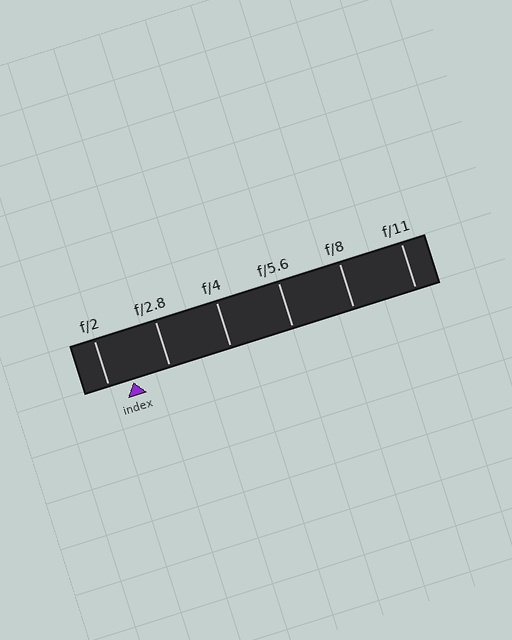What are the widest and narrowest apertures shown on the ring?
The widest aperture shown is f/2 and the narrowest is f/11.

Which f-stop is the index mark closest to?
The index mark is closest to f/2.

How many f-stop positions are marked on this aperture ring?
There are 6 f-stop positions marked.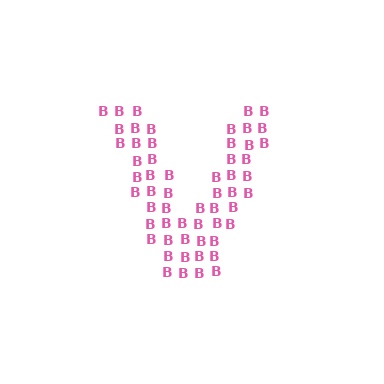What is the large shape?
The large shape is the letter V.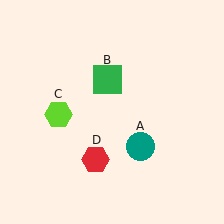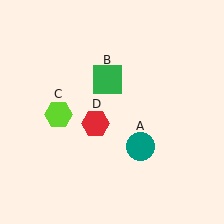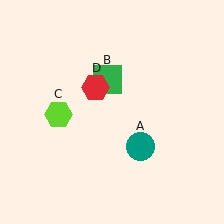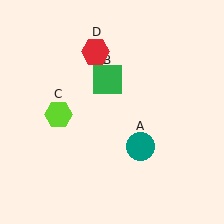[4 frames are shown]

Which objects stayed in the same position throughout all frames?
Teal circle (object A) and green square (object B) and lime hexagon (object C) remained stationary.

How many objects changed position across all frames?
1 object changed position: red hexagon (object D).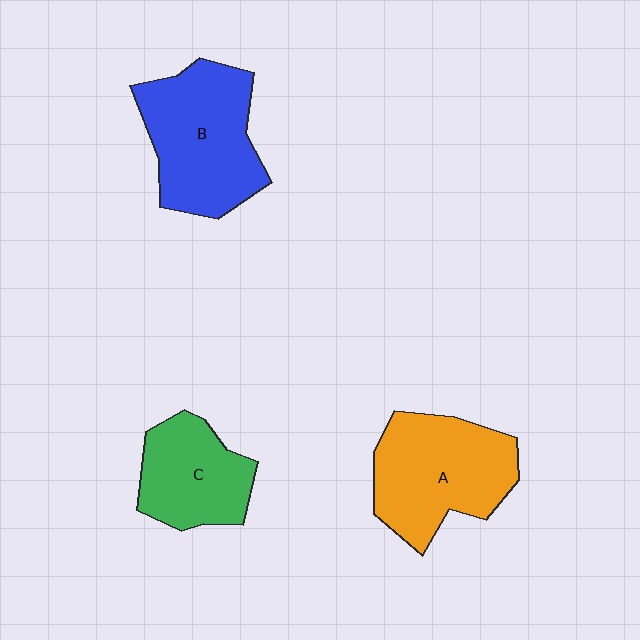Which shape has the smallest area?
Shape C (green).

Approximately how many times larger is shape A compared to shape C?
Approximately 1.4 times.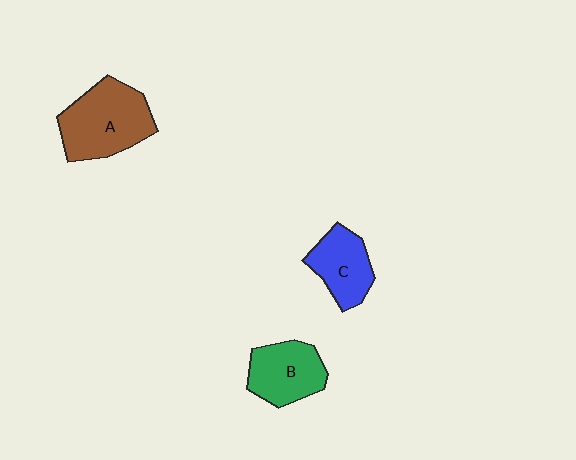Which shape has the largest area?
Shape A (brown).